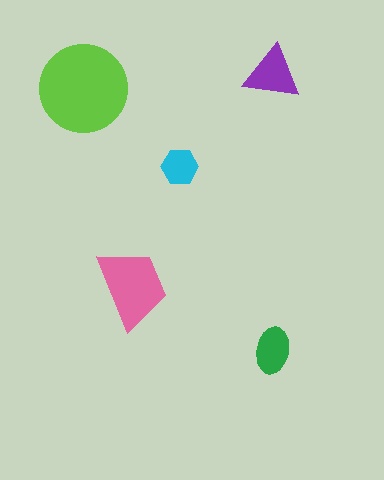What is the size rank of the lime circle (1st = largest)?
1st.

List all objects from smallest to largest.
The cyan hexagon, the green ellipse, the purple triangle, the pink trapezoid, the lime circle.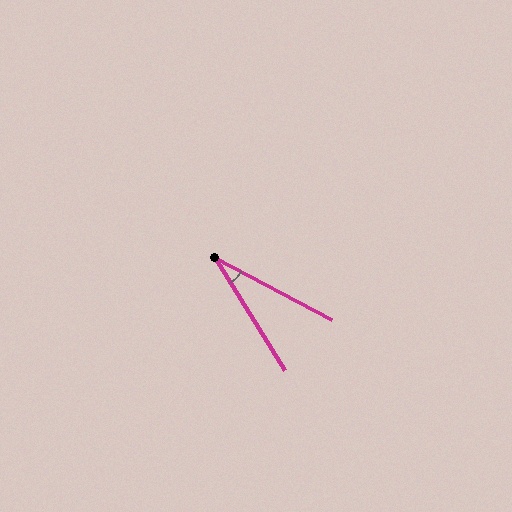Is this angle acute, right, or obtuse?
It is acute.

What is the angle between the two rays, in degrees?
Approximately 30 degrees.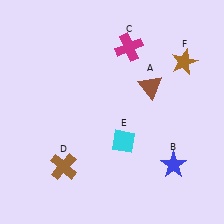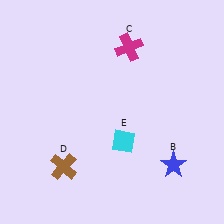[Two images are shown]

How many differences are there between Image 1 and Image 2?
There are 2 differences between the two images.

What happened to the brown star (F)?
The brown star (F) was removed in Image 2. It was in the top-right area of Image 1.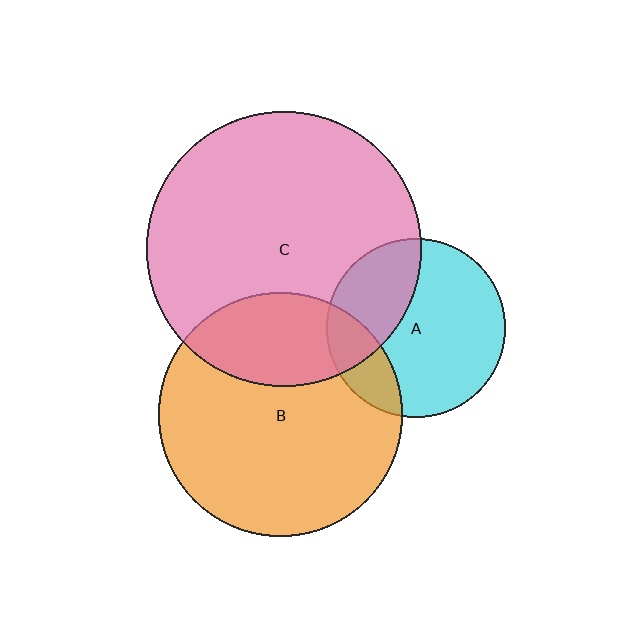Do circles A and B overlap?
Yes.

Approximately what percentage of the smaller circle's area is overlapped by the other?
Approximately 20%.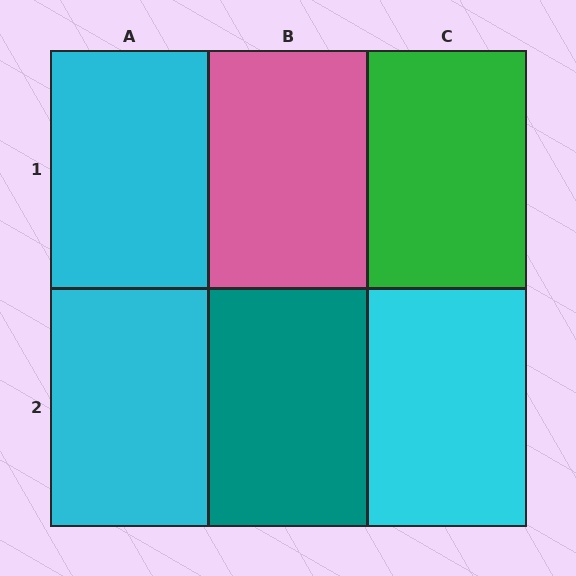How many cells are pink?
1 cell is pink.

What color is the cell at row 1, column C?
Green.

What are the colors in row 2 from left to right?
Cyan, teal, cyan.